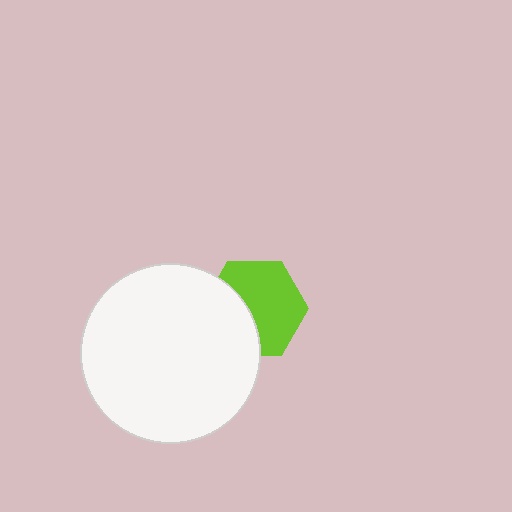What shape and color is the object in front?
The object in front is a white circle.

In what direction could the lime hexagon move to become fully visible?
The lime hexagon could move right. That would shift it out from behind the white circle entirely.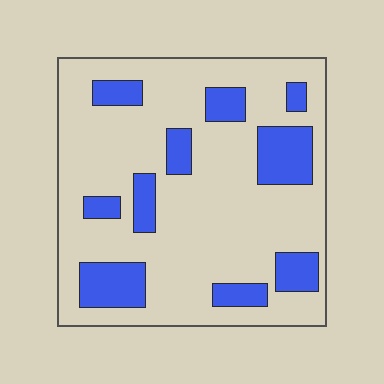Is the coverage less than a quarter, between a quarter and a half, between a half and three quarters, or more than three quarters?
Less than a quarter.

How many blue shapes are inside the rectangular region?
10.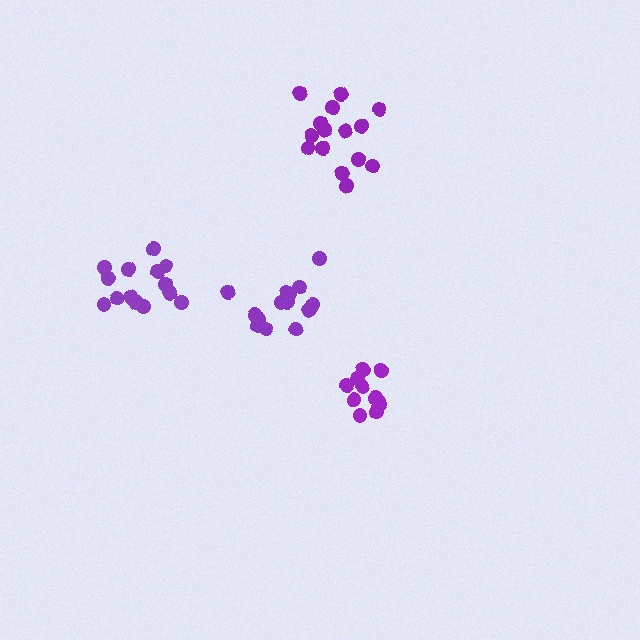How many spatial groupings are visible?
There are 4 spatial groupings.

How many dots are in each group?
Group 1: 11 dots, Group 2: 14 dots, Group 3: 15 dots, Group 4: 15 dots (55 total).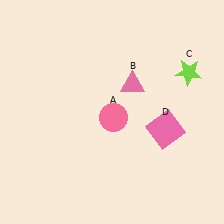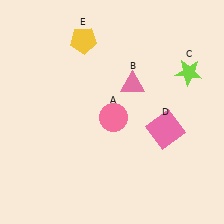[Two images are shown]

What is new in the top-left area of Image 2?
A yellow pentagon (E) was added in the top-left area of Image 2.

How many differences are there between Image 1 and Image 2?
There is 1 difference between the two images.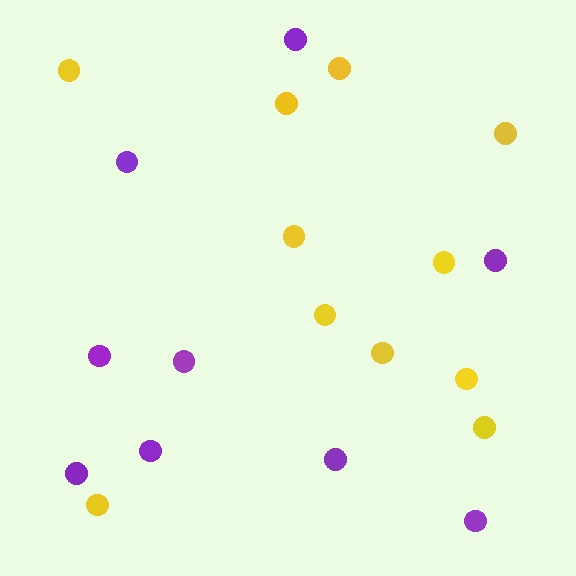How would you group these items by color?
There are 2 groups: one group of yellow circles (11) and one group of purple circles (9).